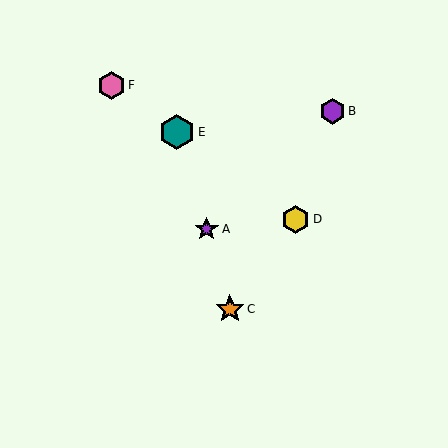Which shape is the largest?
The teal hexagon (labeled E) is the largest.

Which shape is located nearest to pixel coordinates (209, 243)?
The purple star (labeled A) at (207, 229) is nearest to that location.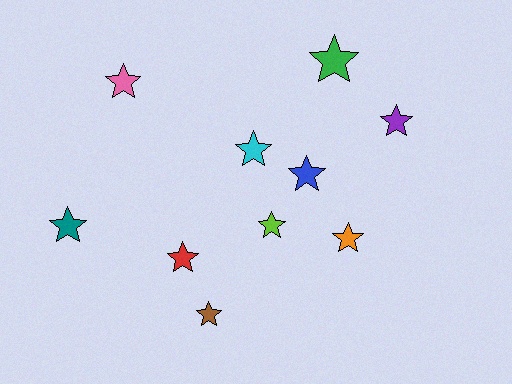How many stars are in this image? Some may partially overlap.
There are 10 stars.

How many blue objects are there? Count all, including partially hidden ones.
There is 1 blue object.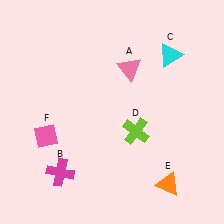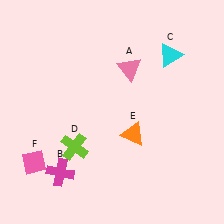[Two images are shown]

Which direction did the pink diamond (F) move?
The pink diamond (F) moved down.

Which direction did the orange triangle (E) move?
The orange triangle (E) moved up.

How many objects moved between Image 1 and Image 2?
3 objects moved between the two images.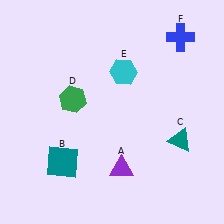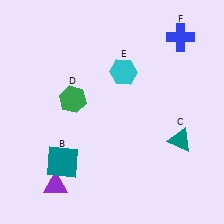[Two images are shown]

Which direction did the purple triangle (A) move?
The purple triangle (A) moved left.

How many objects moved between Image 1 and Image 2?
1 object moved between the two images.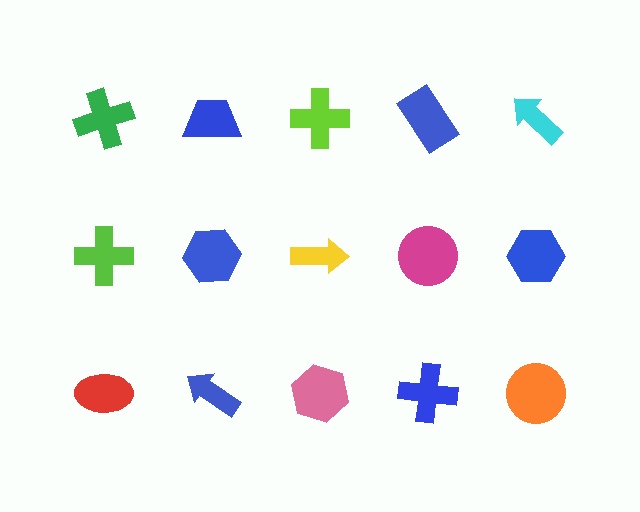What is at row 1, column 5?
A cyan arrow.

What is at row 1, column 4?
A blue rectangle.